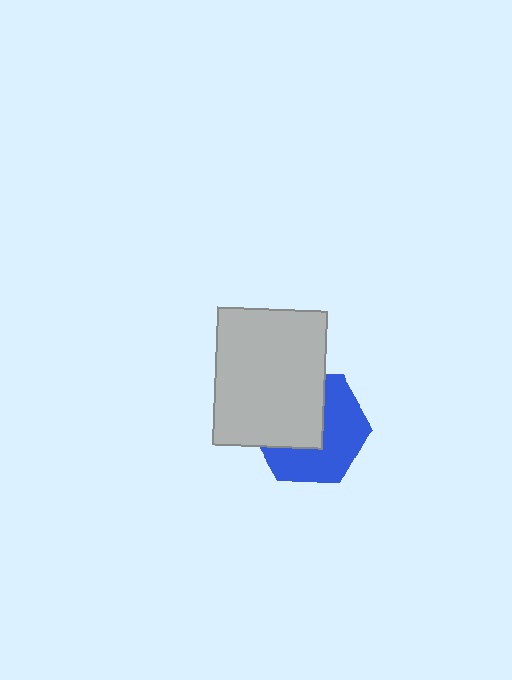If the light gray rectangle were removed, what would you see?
You would see the complete blue hexagon.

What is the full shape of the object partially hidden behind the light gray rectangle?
The partially hidden object is a blue hexagon.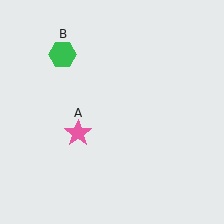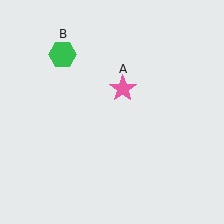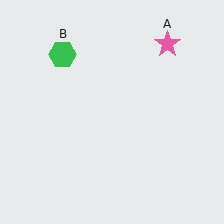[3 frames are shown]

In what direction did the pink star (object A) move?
The pink star (object A) moved up and to the right.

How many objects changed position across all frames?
1 object changed position: pink star (object A).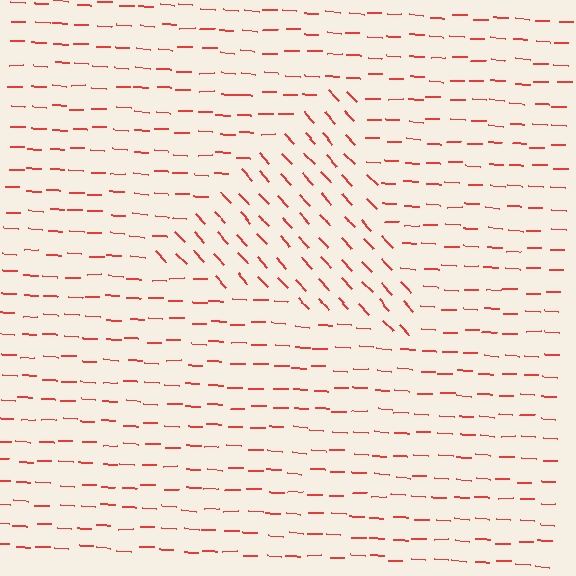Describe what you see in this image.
The image is filled with small red line segments. A triangle region in the image has lines oriented differently from the surrounding lines, creating a visible texture boundary.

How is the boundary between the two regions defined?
The boundary is defined purely by a change in line orientation (approximately 45 degrees difference). All lines are the same color and thickness.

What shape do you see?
I see a triangle.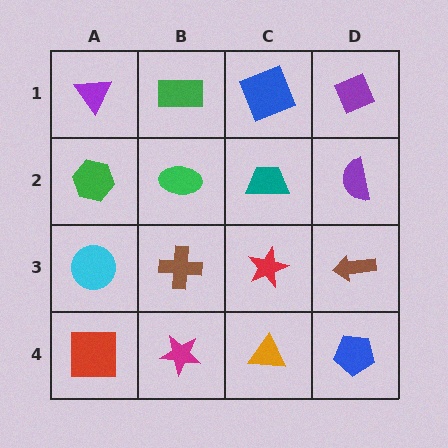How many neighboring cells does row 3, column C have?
4.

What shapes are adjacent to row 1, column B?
A green ellipse (row 2, column B), a purple triangle (row 1, column A), a blue square (row 1, column C).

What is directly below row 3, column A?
A red square.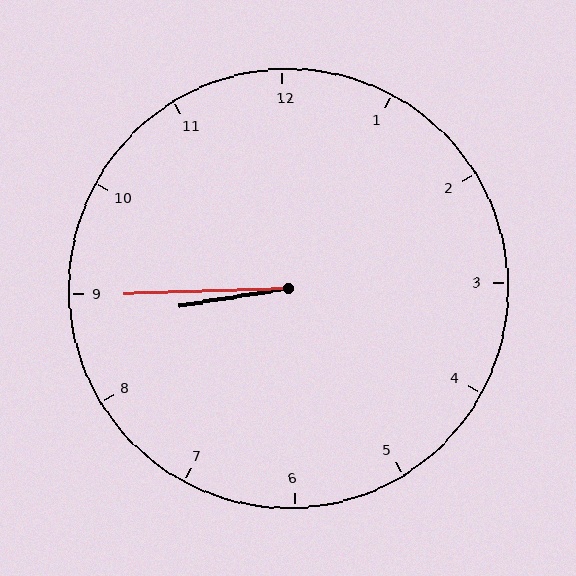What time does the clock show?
8:45.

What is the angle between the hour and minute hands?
Approximately 8 degrees.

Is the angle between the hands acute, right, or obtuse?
It is acute.